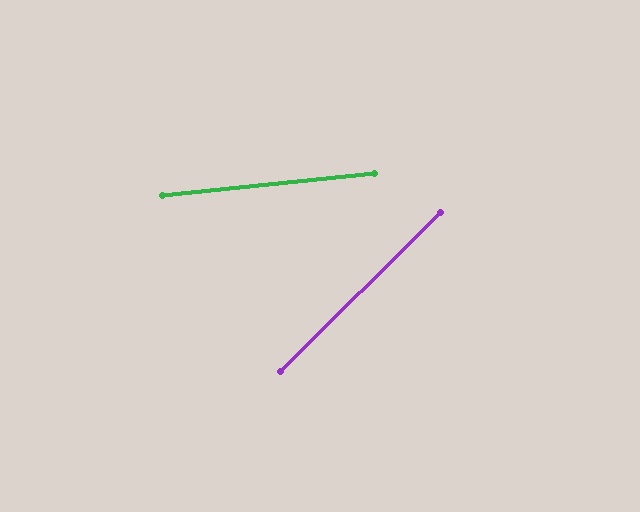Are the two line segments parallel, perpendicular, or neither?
Neither parallel nor perpendicular — they differ by about 39°.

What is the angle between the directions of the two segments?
Approximately 39 degrees.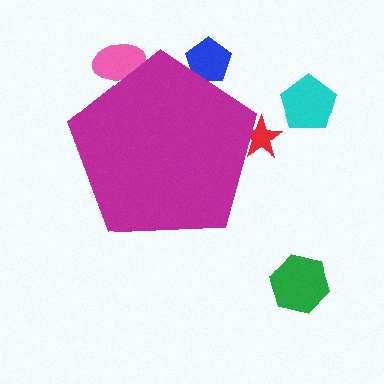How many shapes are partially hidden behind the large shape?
3 shapes are partially hidden.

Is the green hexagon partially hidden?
No, the green hexagon is fully visible.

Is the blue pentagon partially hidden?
Yes, the blue pentagon is partially hidden behind the magenta pentagon.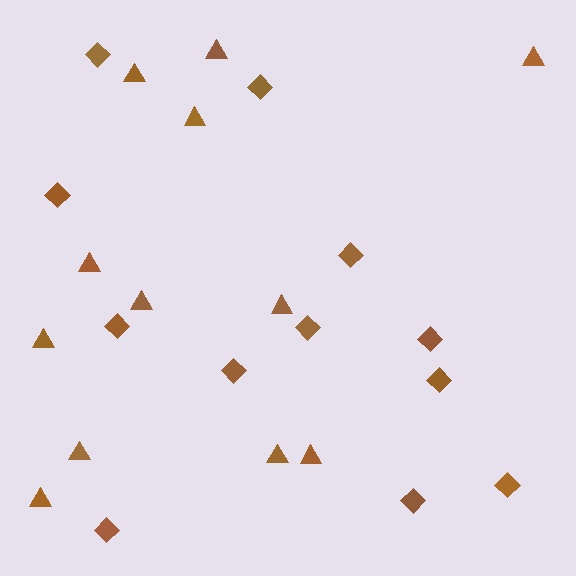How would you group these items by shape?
There are 2 groups: one group of triangles (12) and one group of diamonds (12).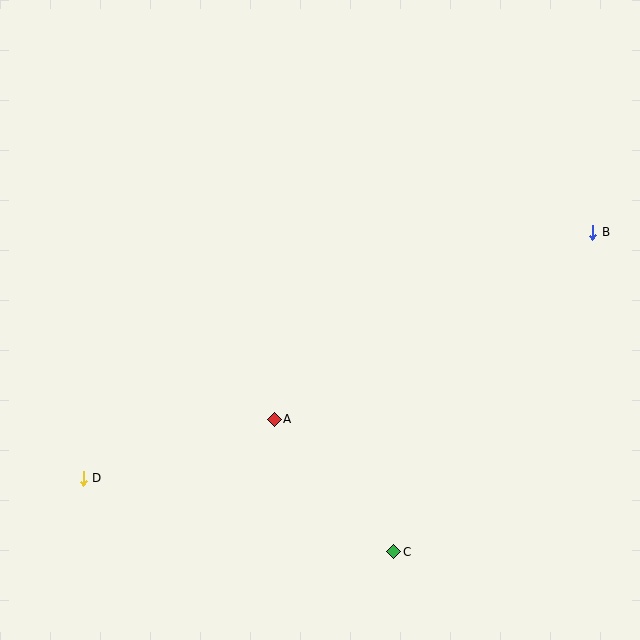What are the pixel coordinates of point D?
Point D is at (83, 478).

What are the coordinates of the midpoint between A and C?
The midpoint between A and C is at (334, 485).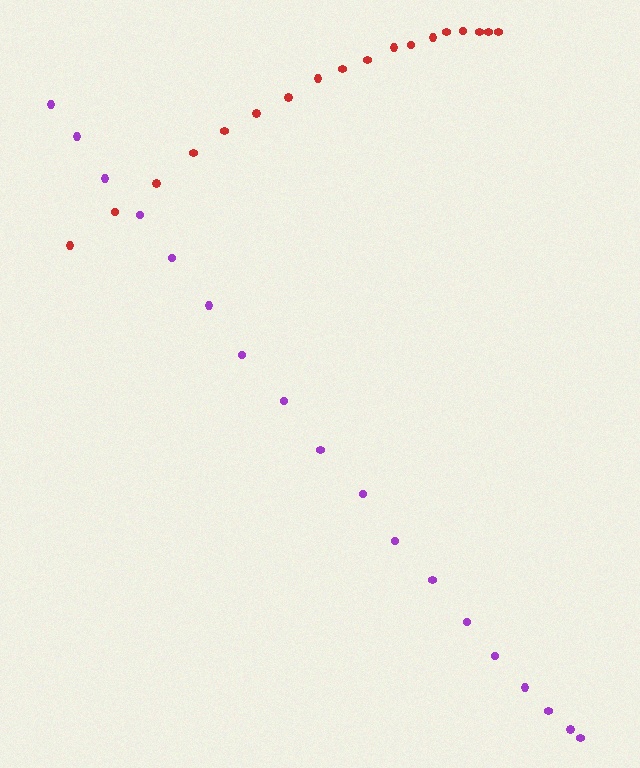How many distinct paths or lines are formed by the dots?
There are 2 distinct paths.